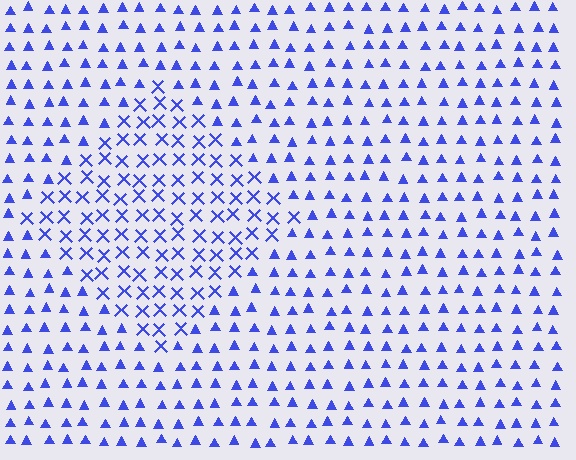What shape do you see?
I see a diamond.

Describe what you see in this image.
The image is filled with small blue elements arranged in a uniform grid. A diamond-shaped region contains X marks, while the surrounding area contains triangles. The boundary is defined purely by the change in element shape.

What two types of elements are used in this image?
The image uses X marks inside the diamond region and triangles outside it.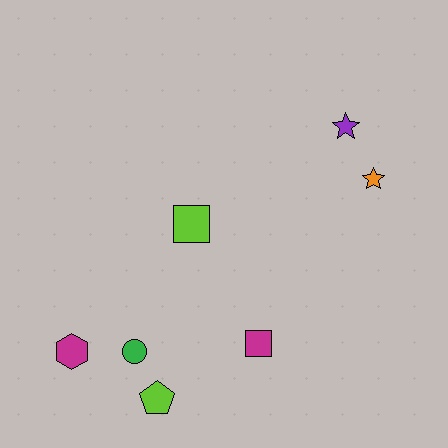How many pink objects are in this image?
There are no pink objects.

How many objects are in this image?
There are 7 objects.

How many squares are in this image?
There are 2 squares.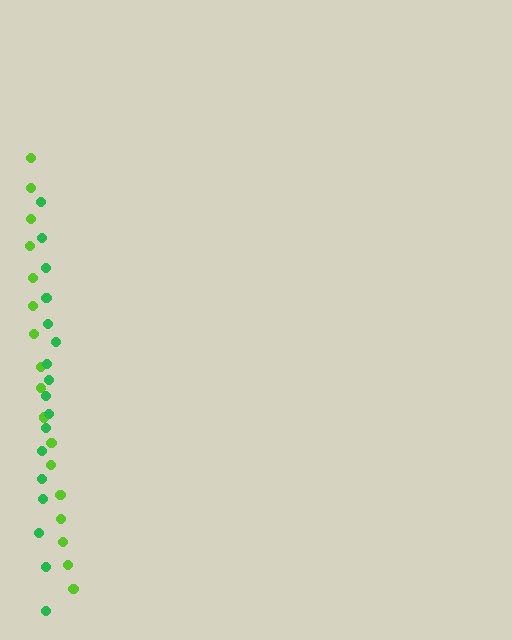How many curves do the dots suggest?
There are 2 distinct paths.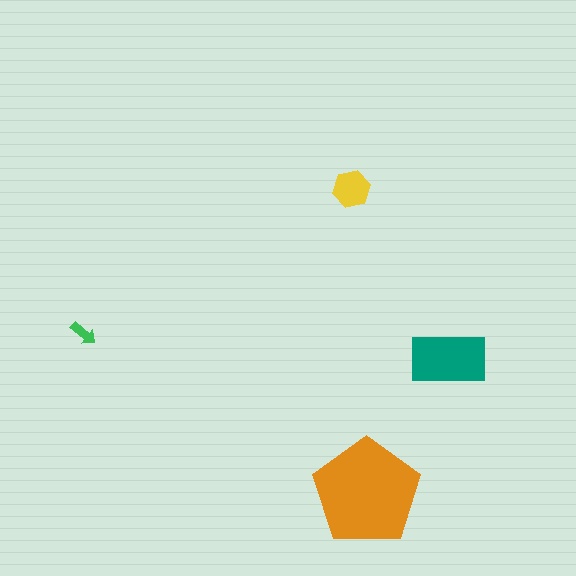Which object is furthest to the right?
The teal rectangle is rightmost.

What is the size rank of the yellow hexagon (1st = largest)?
3rd.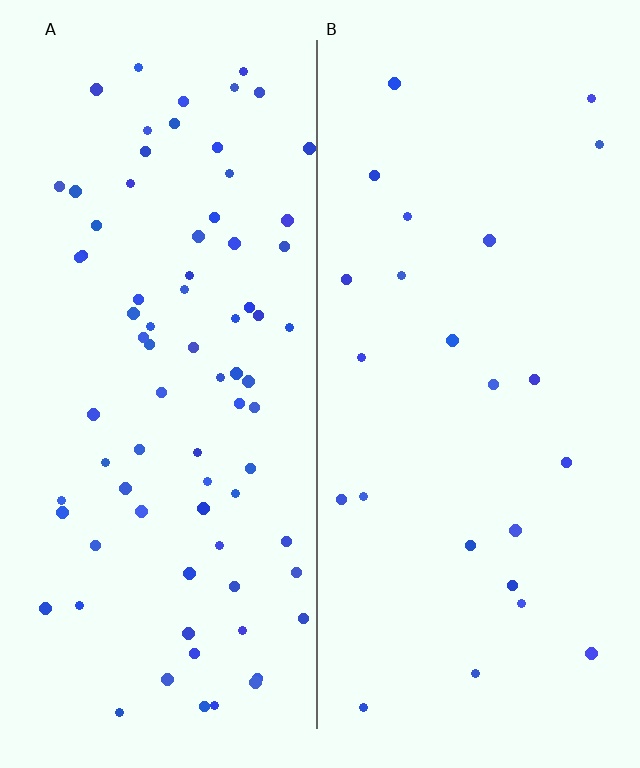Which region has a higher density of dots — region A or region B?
A (the left).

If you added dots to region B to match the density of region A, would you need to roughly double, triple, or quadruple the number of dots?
Approximately triple.